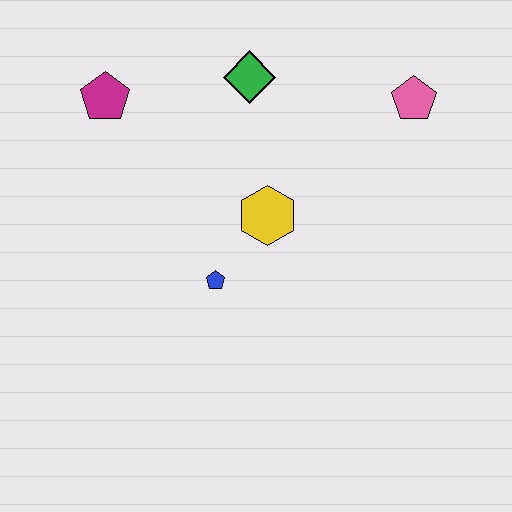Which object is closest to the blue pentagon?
The yellow hexagon is closest to the blue pentagon.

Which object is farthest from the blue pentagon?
The pink pentagon is farthest from the blue pentagon.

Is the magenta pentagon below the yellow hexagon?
No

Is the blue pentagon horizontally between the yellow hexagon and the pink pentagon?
No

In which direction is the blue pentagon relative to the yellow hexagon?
The blue pentagon is below the yellow hexagon.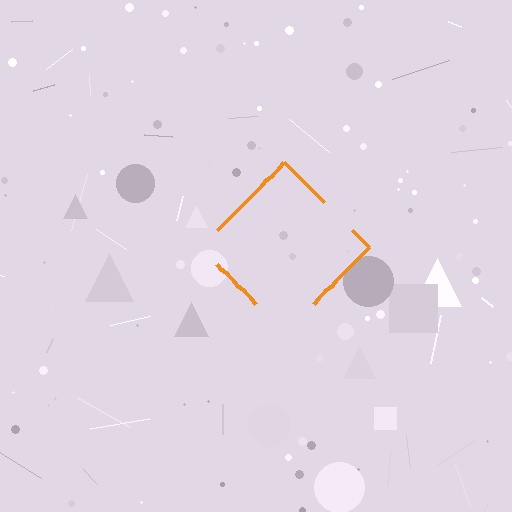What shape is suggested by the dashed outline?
The dashed outline suggests a diamond.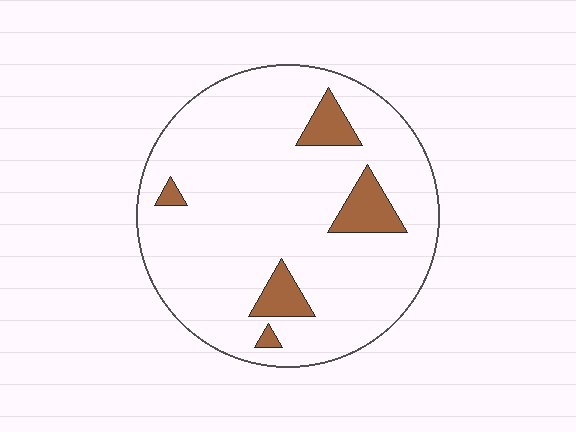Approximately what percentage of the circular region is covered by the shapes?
Approximately 10%.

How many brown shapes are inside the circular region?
5.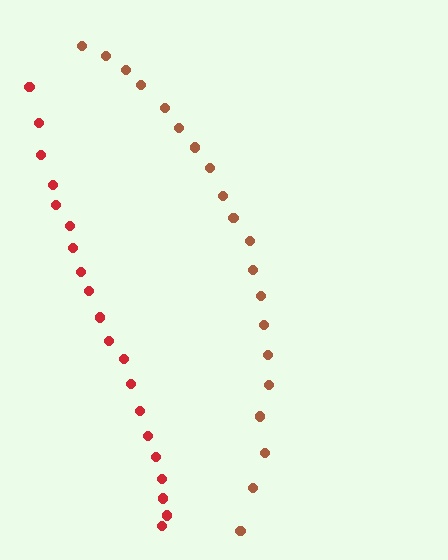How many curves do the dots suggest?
There are 2 distinct paths.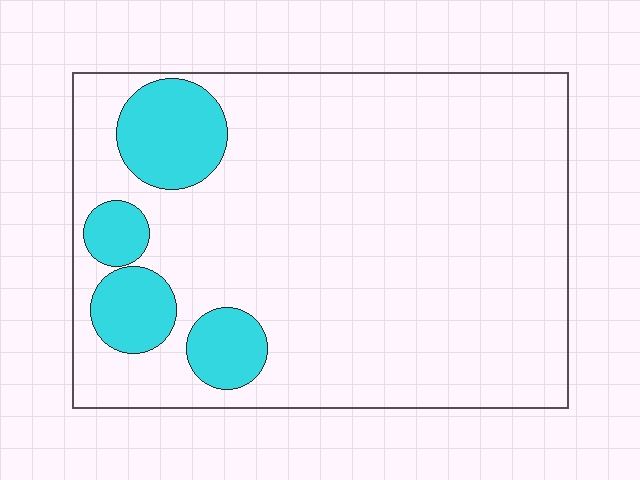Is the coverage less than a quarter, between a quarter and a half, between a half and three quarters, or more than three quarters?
Less than a quarter.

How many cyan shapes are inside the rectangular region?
4.